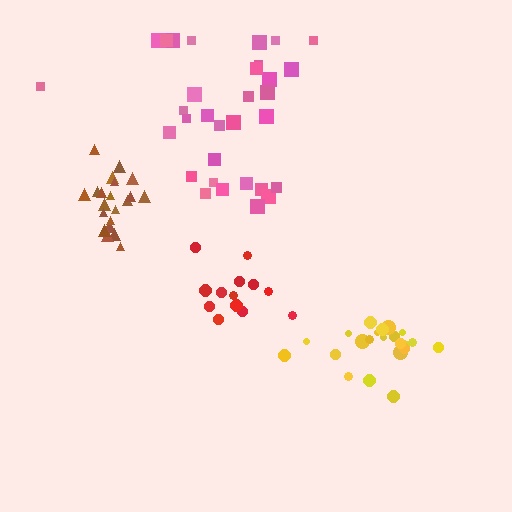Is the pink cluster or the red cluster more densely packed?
Red.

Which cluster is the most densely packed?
Brown.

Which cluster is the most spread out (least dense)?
Pink.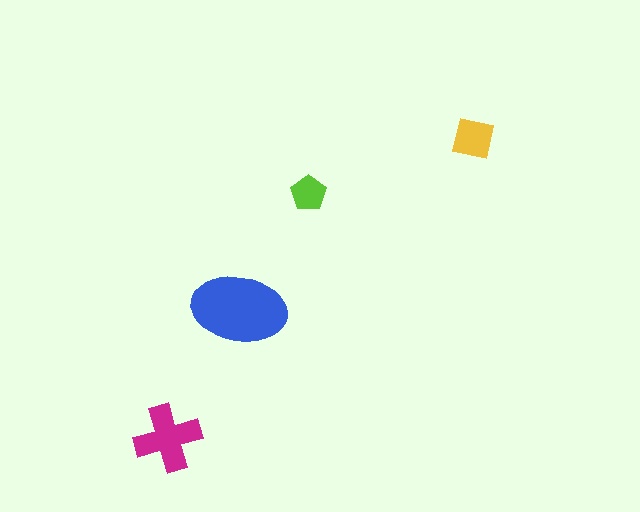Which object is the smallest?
The lime pentagon.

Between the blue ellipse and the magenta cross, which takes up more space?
The blue ellipse.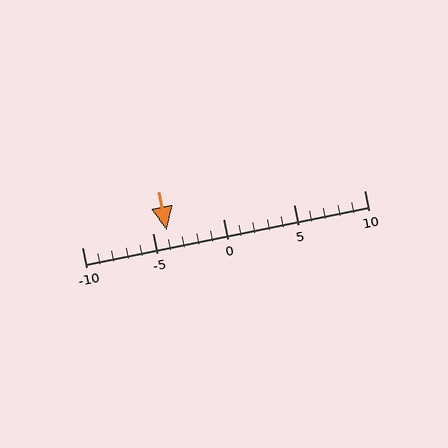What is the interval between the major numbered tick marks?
The major tick marks are spaced 5 units apart.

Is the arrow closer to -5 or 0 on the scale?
The arrow is closer to -5.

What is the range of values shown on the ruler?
The ruler shows values from -10 to 10.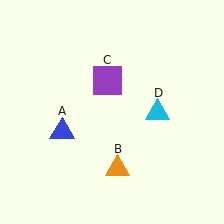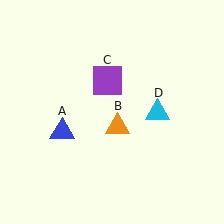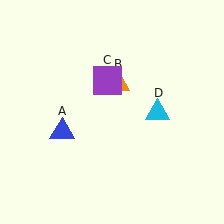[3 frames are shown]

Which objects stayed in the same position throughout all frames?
Blue triangle (object A) and purple square (object C) and cyan triangle (object D) remained stationary.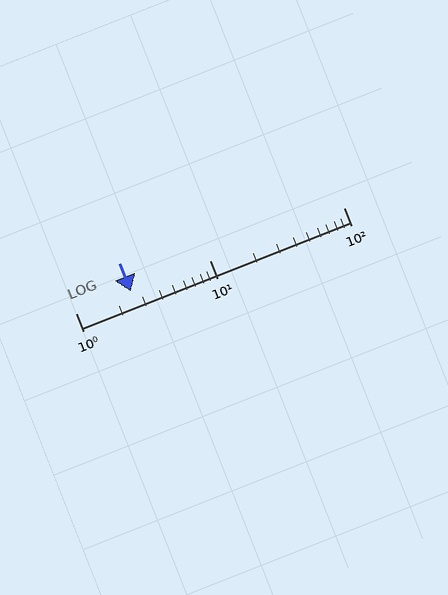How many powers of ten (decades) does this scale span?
The scale spans 2 decades, from 1 to 100.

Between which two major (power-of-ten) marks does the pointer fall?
The pointer is between 1 and 10.